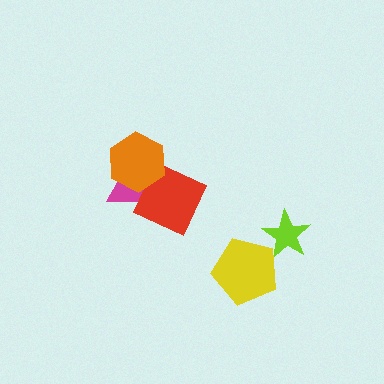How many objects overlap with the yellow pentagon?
1 object overlaps with the yellow pentagon.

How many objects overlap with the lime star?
1 object overlaps with the lime star.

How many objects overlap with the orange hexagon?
2 objects overlap with the orange hexagon.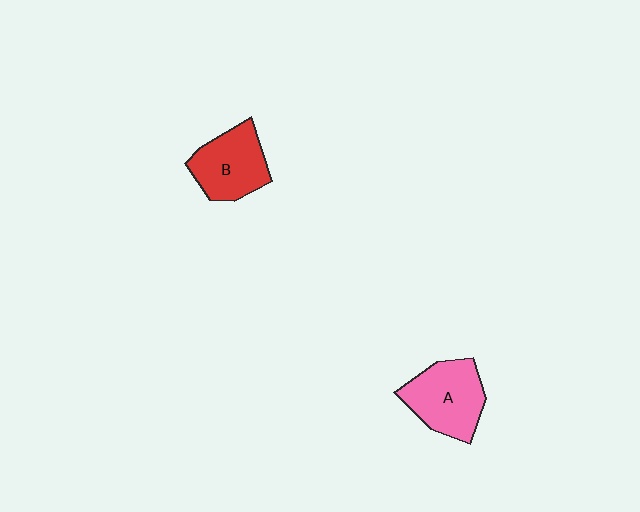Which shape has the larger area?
Shape A (pink).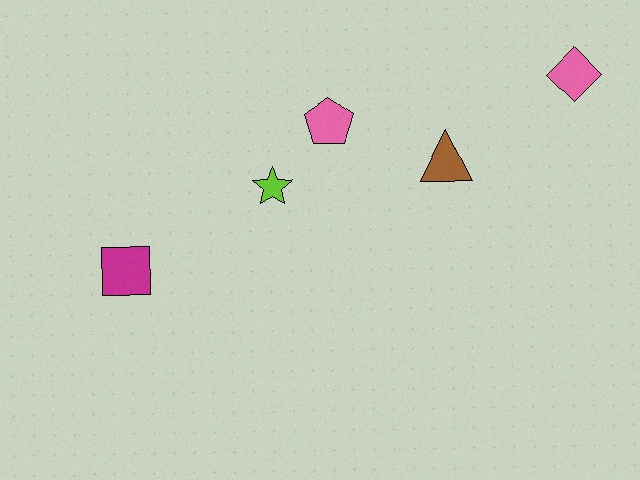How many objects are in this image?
There are 5 objects.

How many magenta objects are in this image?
There is 1 magenta object.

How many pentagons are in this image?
There is 1 pentagon.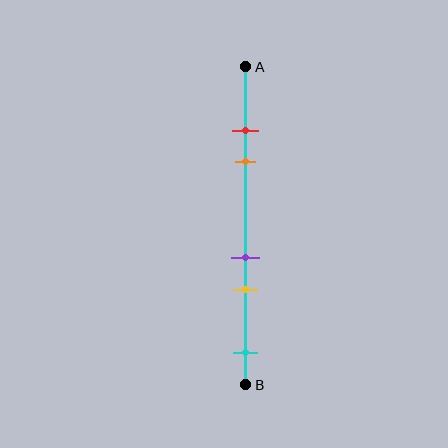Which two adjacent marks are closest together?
The red and orange marks are the closest adjacent pair.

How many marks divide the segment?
There are 5 marks dividing the segment.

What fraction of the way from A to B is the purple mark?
The purple mark is approximately 60% (0.6) of the way from A to B.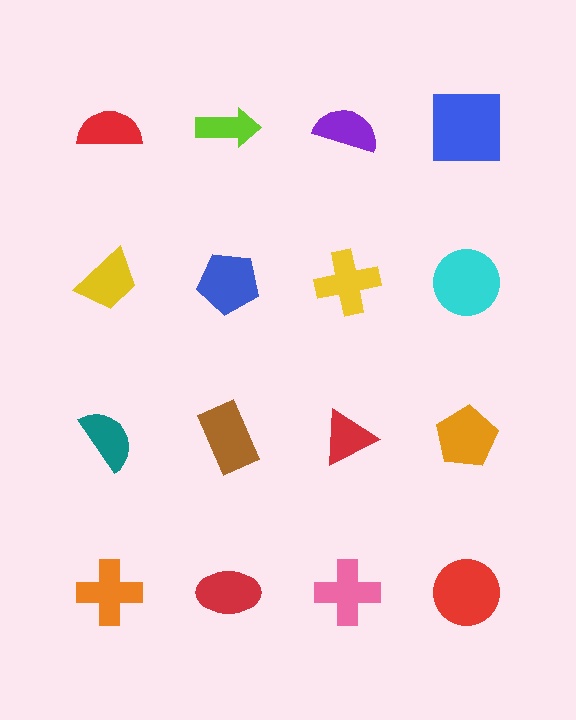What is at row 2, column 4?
A cyan circle.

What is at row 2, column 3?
A yellow cross.